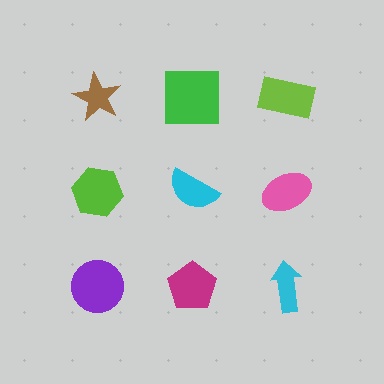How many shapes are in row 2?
3 shapes.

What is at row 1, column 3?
A lime rectangle.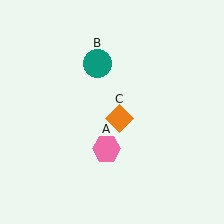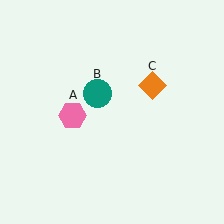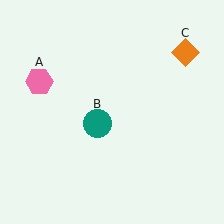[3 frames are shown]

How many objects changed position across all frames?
3 objects changed position: pink hexagon (object A), teal circle (object B), orange diamond (object C).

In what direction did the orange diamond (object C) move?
The orange diamond (object C) moved up and to the right.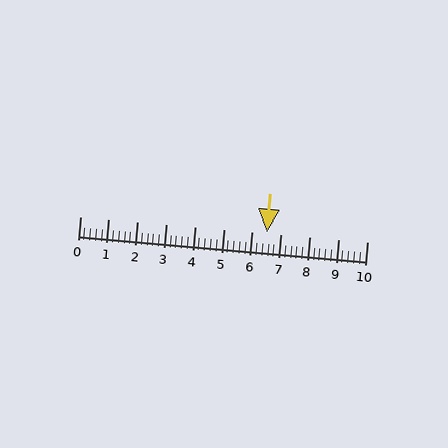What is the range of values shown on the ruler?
The ruler shows values from 0 to 10.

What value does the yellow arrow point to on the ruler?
The yellow arrow points to approximately 6.5.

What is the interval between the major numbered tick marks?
The major tick marks are spaced 1 units apart.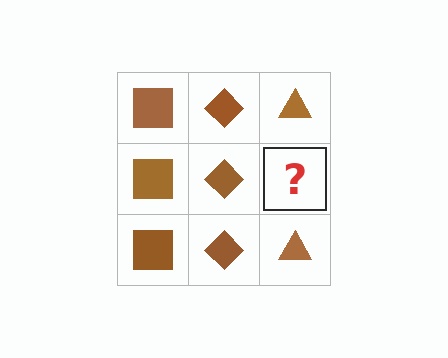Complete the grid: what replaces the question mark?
The question mark should be replaced with a brown triangle.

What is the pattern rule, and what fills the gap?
The rule is that each column has a consistent shape. The gap should be filled with a brown triangle.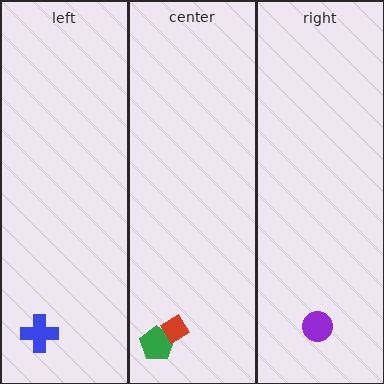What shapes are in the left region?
The blue cross.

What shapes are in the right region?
The purple circle.